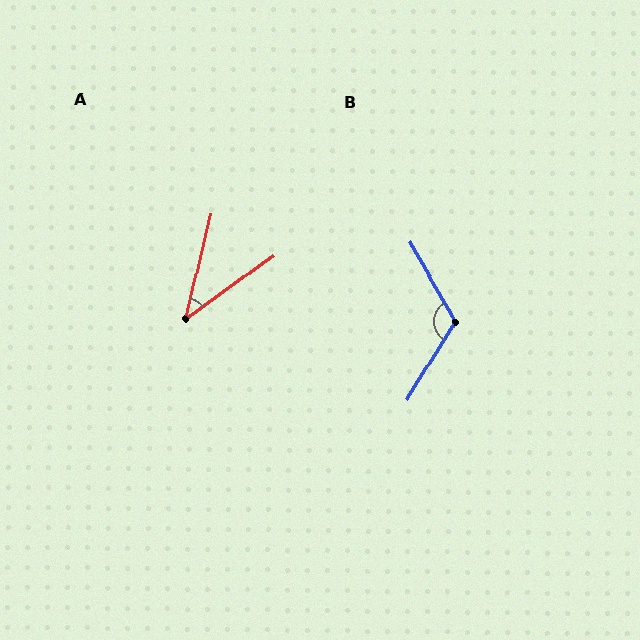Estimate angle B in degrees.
Approximately 119 degrees.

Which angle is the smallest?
A, at approximately 41 degrees.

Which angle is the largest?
B, at approximately 119 degrees.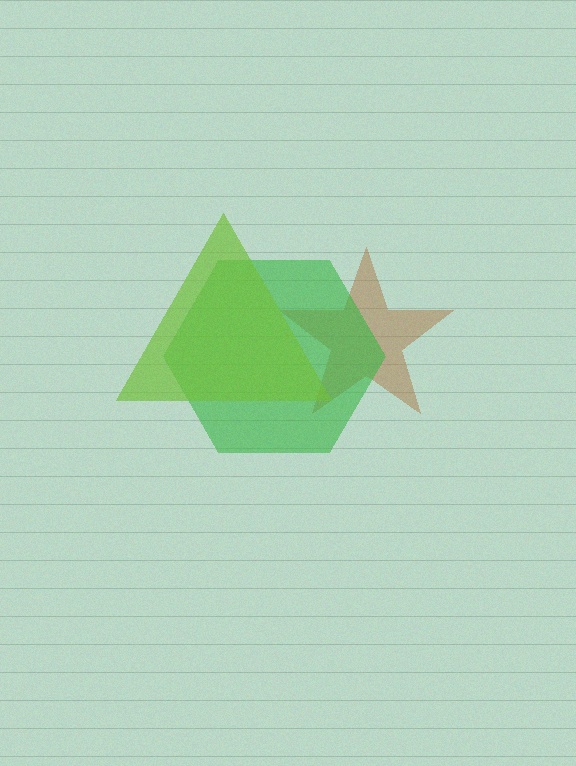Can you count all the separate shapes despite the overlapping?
Yes, there are 3 separate shapes.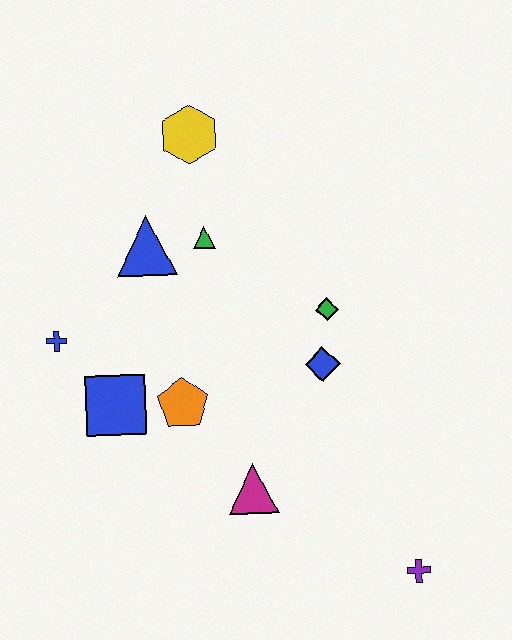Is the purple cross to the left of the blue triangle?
No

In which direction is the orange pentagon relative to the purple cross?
The orange pentagon is to the left of the purple cross.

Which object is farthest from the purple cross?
The yellow hexagon is farthest from the purple cross.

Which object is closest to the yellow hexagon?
The green triangle is closest to the yellow hexagon.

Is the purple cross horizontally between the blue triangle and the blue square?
No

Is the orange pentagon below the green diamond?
Yes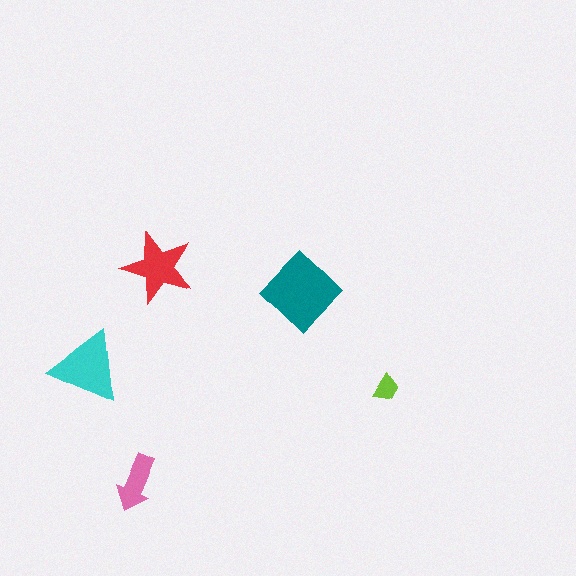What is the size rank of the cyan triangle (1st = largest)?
2nd.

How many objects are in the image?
There are 5 objects in the image.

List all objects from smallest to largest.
The lime trapezoid, the pink arrow, the red star, the cyan triangle, the teal diamond.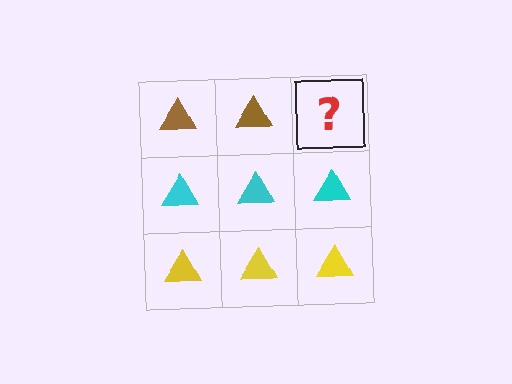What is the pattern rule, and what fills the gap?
The rule is that each row has a consistent color. The gap should be filled with a brown triangle.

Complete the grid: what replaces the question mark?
The question mark should be replaced with a brown triangle.